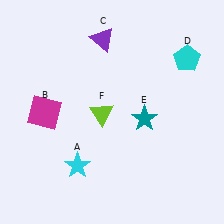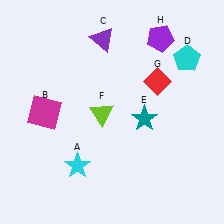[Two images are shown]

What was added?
A red diamond (G), a purple pentagon (H) were added in Image 2.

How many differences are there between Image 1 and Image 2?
There are 2 differences between the two images.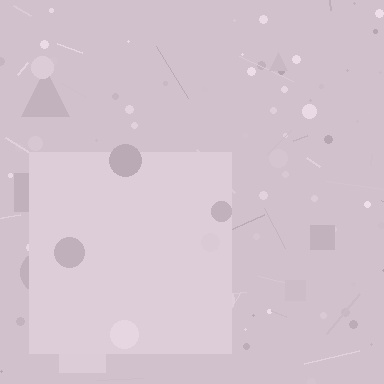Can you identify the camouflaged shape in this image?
The camouflaged shape is a square.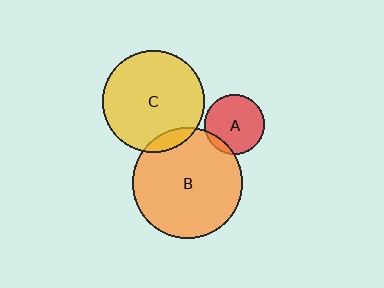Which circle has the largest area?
Circle B (orange).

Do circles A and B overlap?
Yes.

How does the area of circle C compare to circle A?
Approximately 2.9 times.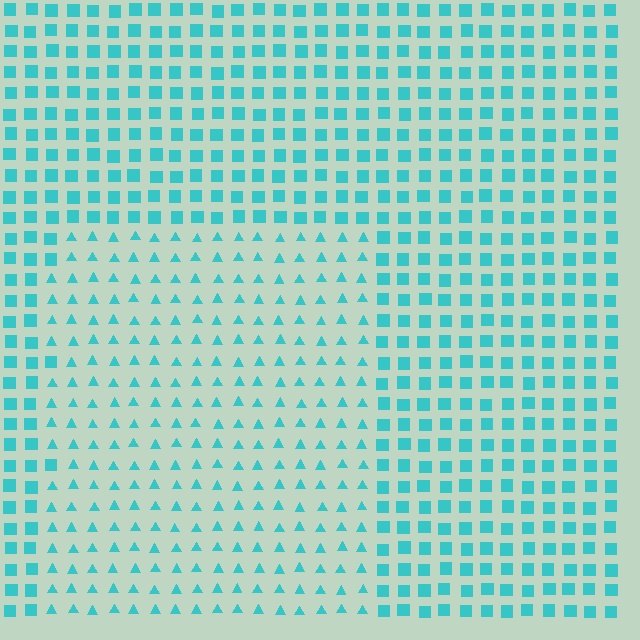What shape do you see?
I see a rectangle.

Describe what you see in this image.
The image is filled with small cyan elements arranged in a uniform grid. A rectangle-shaped region contains triangles, while the surrounding area contains squares. The boundary is defined purely by the change in element shape.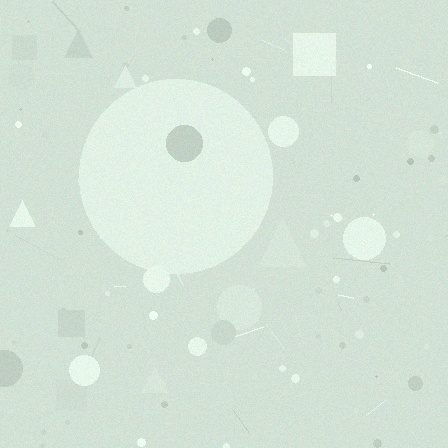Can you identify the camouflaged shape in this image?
The camouflaged shape is a circle.